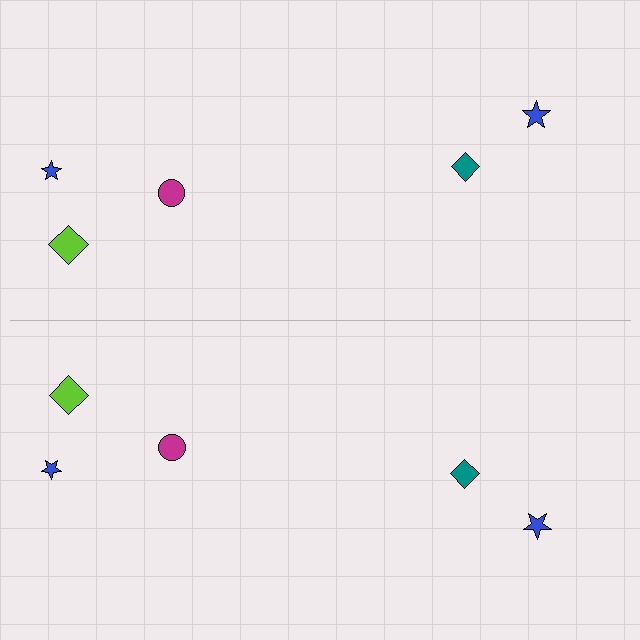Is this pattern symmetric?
Yes, this pattern has bilateral (reflection) symmetry.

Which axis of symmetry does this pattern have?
The pattern has a horizontal axis of symmetry running through the center of the image.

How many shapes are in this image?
There are 10 shapes in this image.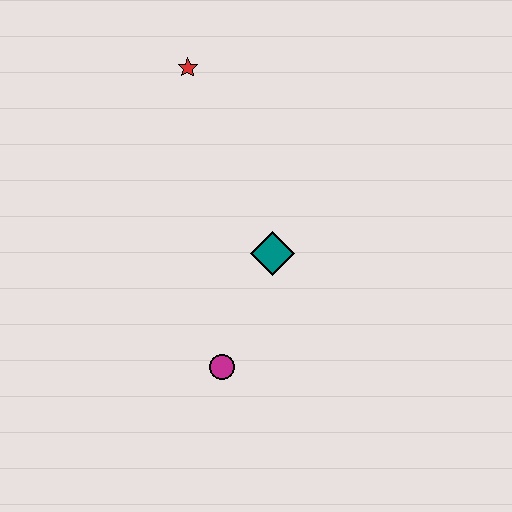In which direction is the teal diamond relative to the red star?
The teal diamond is below the red star.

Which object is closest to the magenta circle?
The teal diamond is closest to the magenta circle.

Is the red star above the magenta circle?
Yes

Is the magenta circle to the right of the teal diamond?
No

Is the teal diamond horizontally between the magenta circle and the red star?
No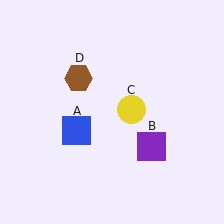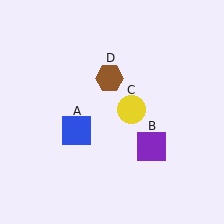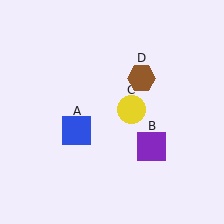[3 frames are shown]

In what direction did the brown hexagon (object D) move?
The brown hexagon (object D) moved right.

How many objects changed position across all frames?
1 object changed position: brown hexagon (object D).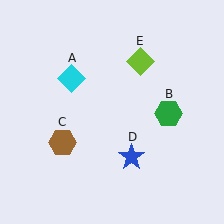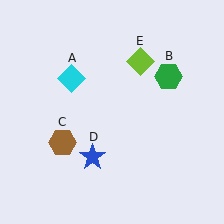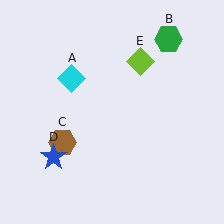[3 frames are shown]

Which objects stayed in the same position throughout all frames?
Cyan diamond (object A) and brown hexagon (object C) and lime diamond (object E) remained stationary.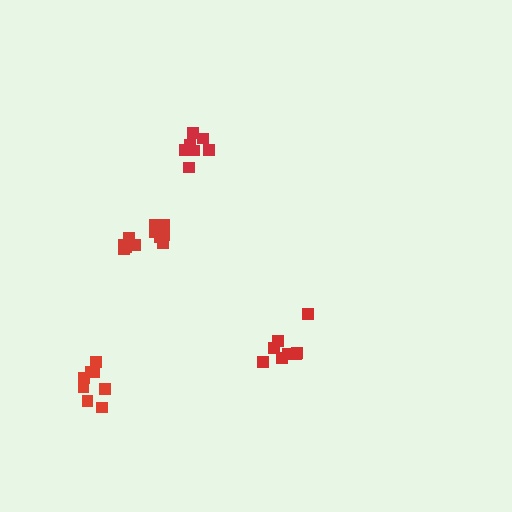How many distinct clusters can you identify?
There are 4 distinct clusters.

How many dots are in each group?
Group 1: 7 dots, Group 2: 8 dots, Group 3: 8 dots, Group 4: 11 dots (34 total).